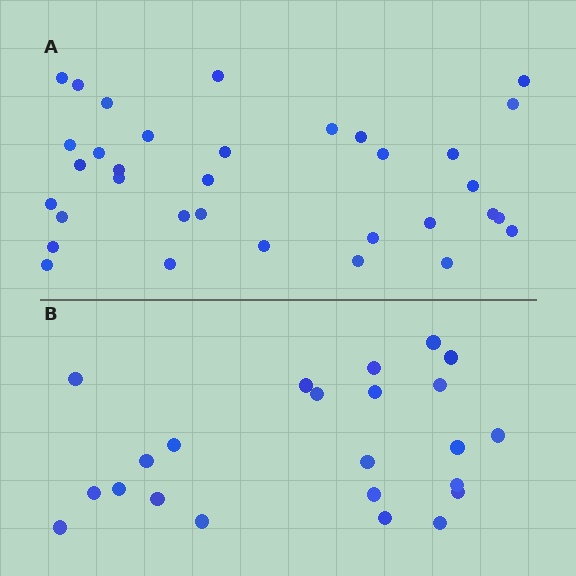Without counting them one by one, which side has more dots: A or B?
Region A (the top region) has more dots.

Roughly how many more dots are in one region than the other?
Region A has roughly 12 or so more dots than region B.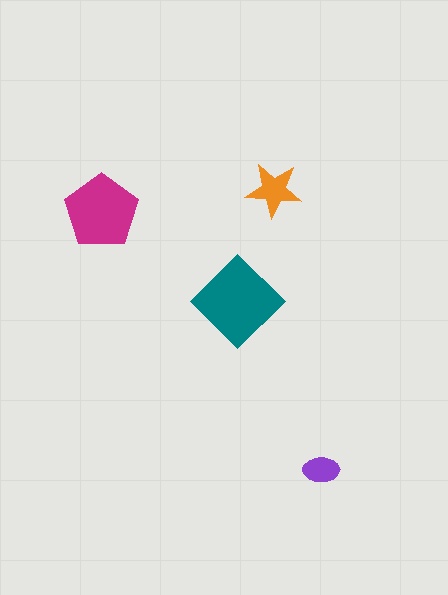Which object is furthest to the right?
The purple ellipse is rightmost.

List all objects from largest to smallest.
The teal diamond, the magenta pentagon, the orange star, the purple ellipse.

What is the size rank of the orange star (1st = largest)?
3rd.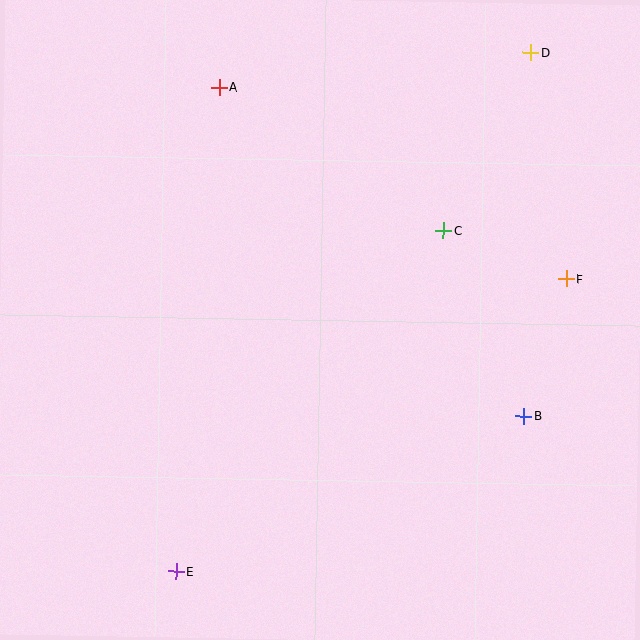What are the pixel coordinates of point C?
Point C is at (443, 231).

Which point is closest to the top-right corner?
Point D is closest to the top-right corner.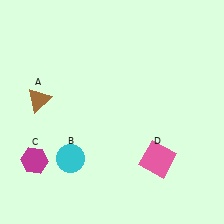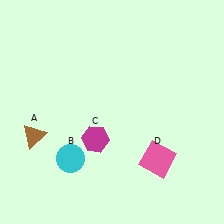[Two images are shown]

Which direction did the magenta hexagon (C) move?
The magenta hexagon (C) moved right.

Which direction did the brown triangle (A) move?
The brown triangle (A) moved down.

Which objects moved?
The objects that moved are: the brown triangle (A), the magenta hexagon (C).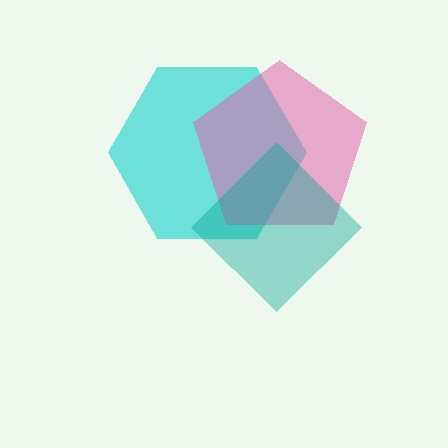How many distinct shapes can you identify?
There are 3 distinct shapes: a cyan hexagon, a pink pentagon, a teal diamond.